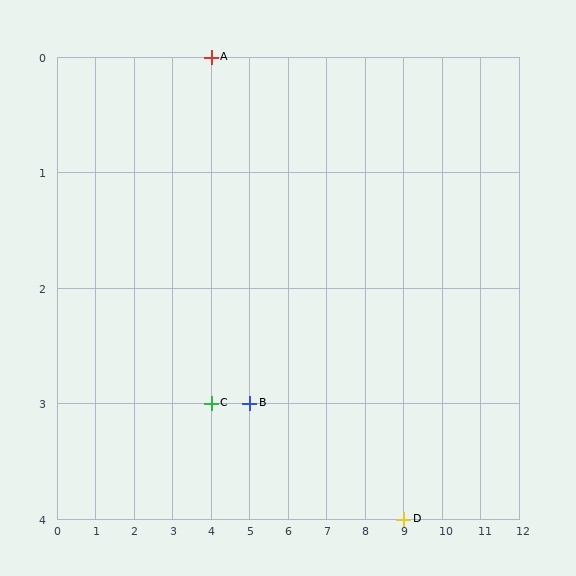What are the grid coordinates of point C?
Point C is at grid coordinates (4, 3).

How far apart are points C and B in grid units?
Points C and B are 1 column apart.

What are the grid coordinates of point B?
Point B is at grid coordinates (5, 3).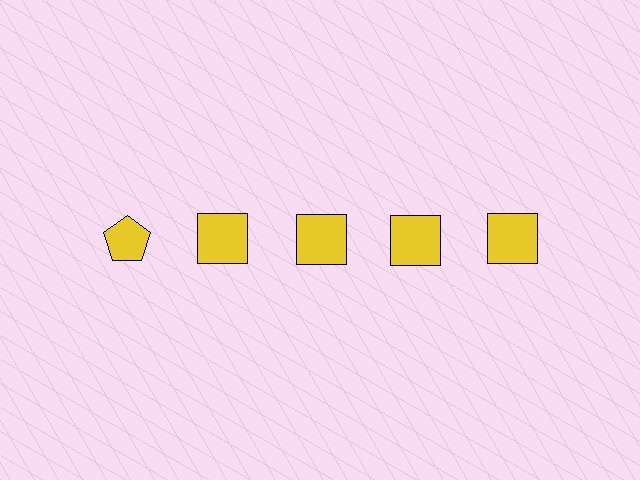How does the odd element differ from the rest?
It has a different shape: pentagon instead of square.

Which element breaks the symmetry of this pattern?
The yellow pentagon in the top row, leftmost column breaks the symmetry. All other shapes are yellow squares.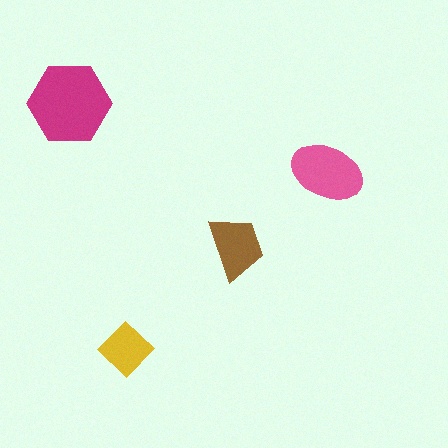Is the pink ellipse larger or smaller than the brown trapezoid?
Larger.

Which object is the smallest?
The yellow diamond.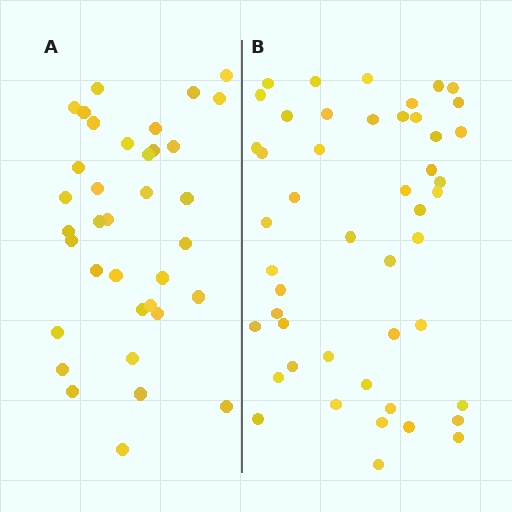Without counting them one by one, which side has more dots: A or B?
Region B (the right region) has more dots.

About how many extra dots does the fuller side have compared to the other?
Region B has roughly 12 or so more dots than region A.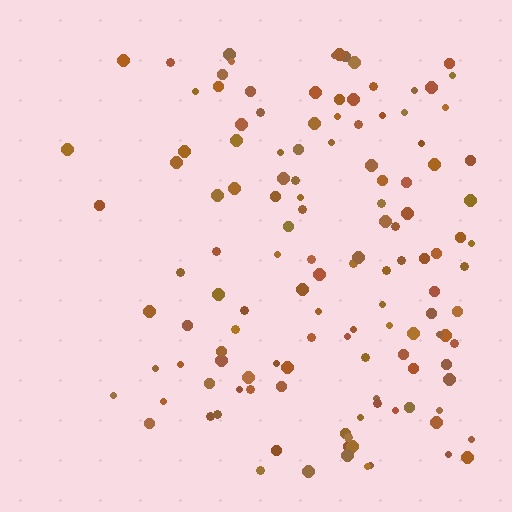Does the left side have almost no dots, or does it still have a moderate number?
Still a moderate number, just noticeably fewer than the right.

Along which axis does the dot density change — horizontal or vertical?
Horizontal.